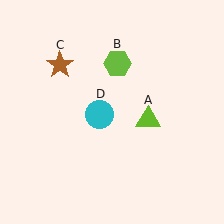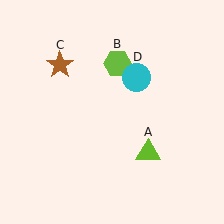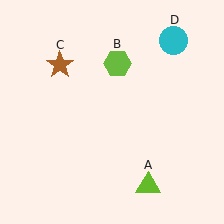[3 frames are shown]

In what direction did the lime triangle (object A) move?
The lime triangle (object A) moved down.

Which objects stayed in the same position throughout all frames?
Lime hexagon (object B) and brown star (object C) remained stationary.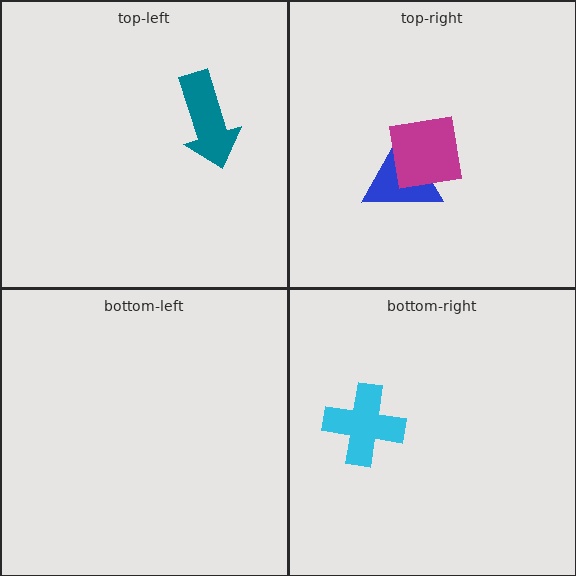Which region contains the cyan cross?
The bottom-right region.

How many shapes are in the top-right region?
2.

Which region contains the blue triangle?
The top-right region.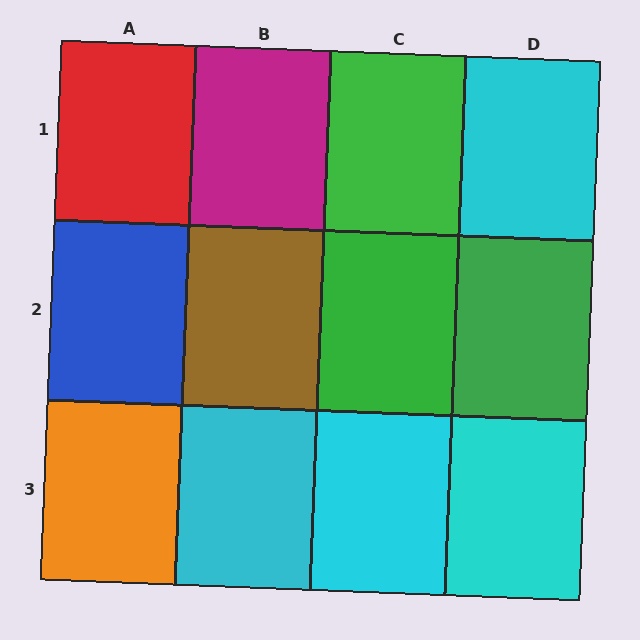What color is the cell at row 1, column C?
Green.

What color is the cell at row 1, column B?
Magenta.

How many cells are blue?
1 cell is blue.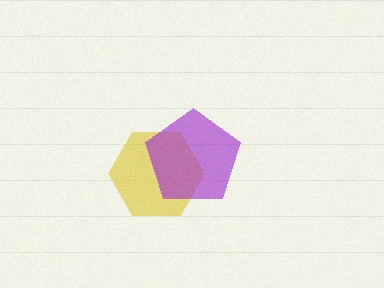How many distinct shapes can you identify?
There are 2 distinct shapes: a yellow hexagon, a purple pentagon.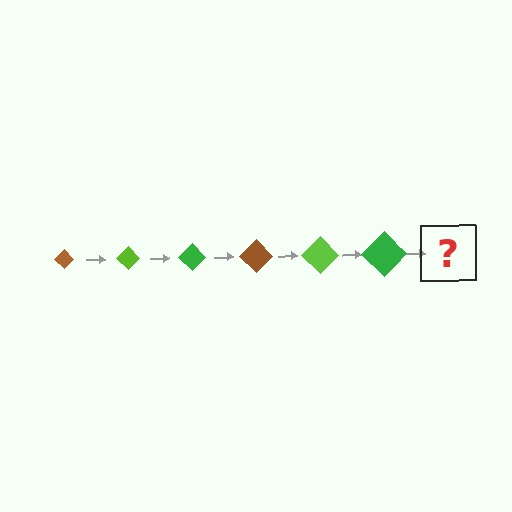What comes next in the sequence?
The next element should be a brown diamond, larger than the previous one.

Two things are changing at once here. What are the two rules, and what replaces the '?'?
The two rules are that the diamond grows larger each step and the color cycles through brown, lime, and green. The '?' should be a brown diamond, larger than the previous one.